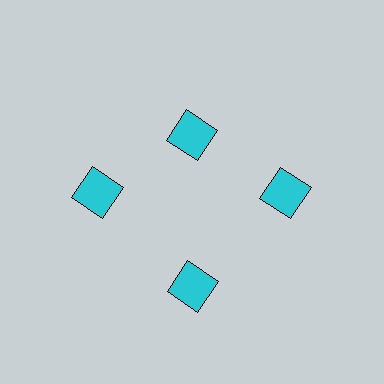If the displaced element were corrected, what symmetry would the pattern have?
It would have 4-fold rotational symmetry — the pattern would map onto itself every 90 degrees.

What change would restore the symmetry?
The symmetry would be restored by moving it outward, back onto the ring so that all 4 squares sit at equal angles and equal distance from the center.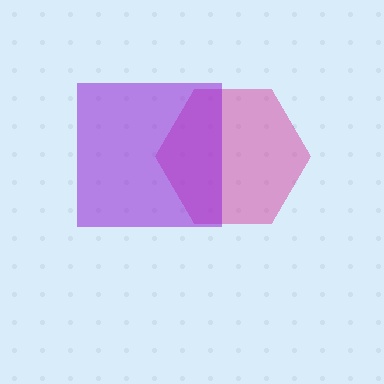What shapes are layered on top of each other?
The layered shapes are: a magenta hexagon, a purple square.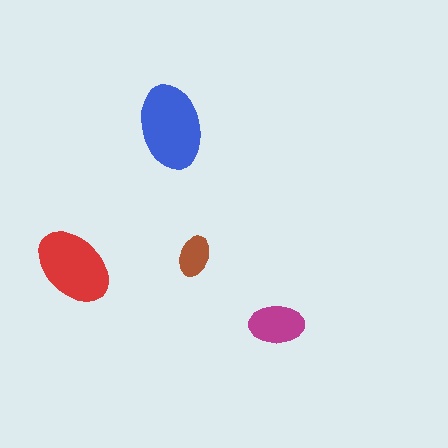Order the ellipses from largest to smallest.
the blue one, the red one, the magenta one, the brown one.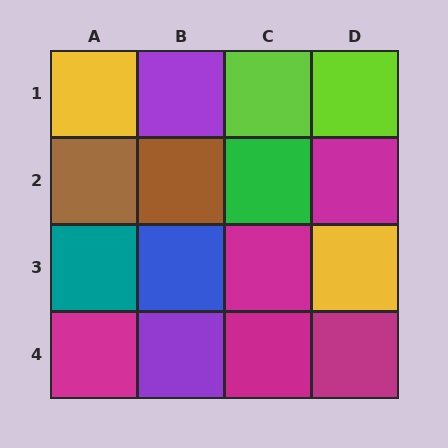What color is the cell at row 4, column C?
Magenta.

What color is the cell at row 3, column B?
Blue.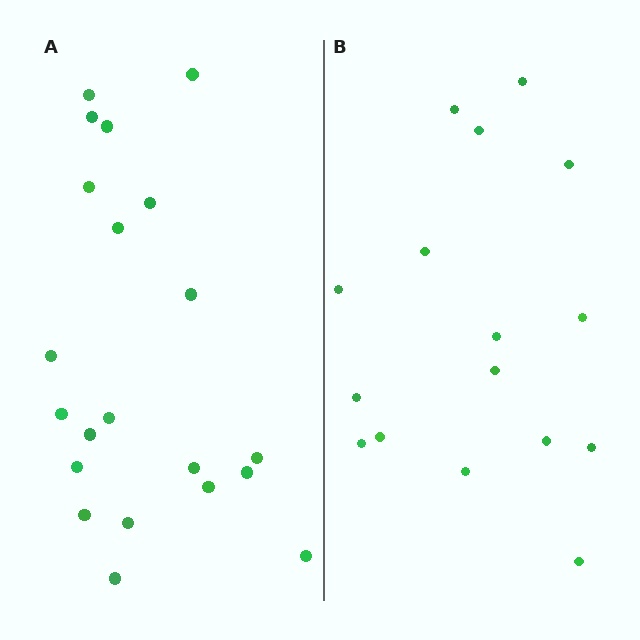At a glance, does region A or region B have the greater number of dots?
Region A (the left region) has more dots.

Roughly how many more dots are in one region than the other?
Region A has about 5 more dots than region B.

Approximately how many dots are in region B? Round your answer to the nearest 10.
About 20 dots. (The exact count is 16, which rounds to 20.)